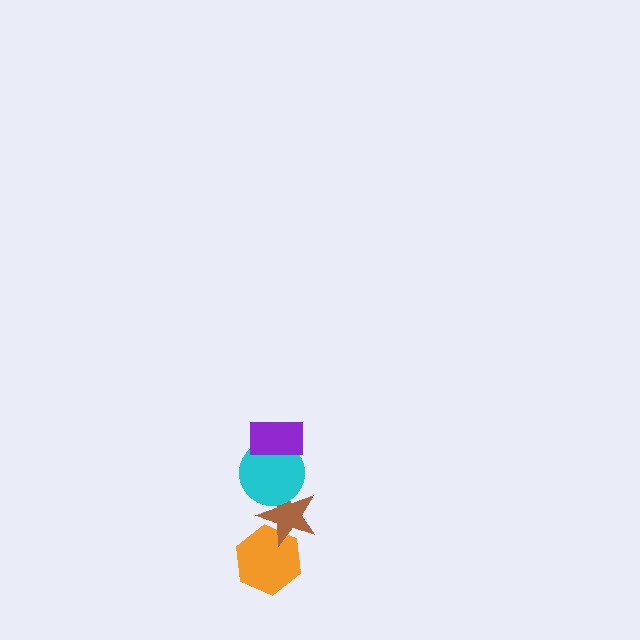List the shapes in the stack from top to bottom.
From top to bottom: the purple rectangle, the cyan circle, the brown star, the orange hexagon.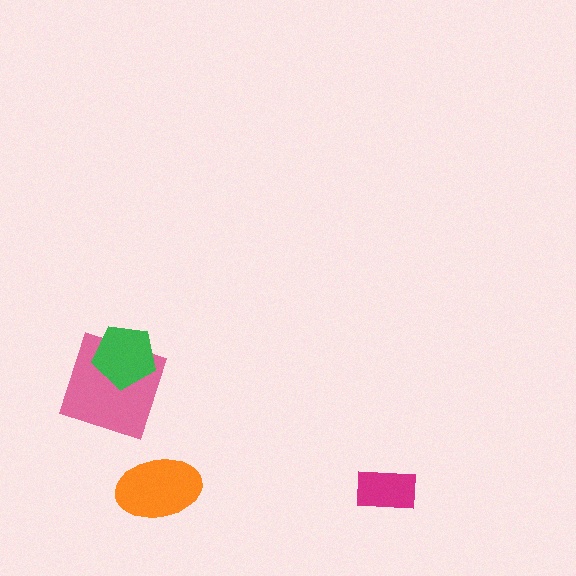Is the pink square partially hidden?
Yes, it is partially covered by another shape.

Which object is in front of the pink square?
The green pentagon is in front of the pink square.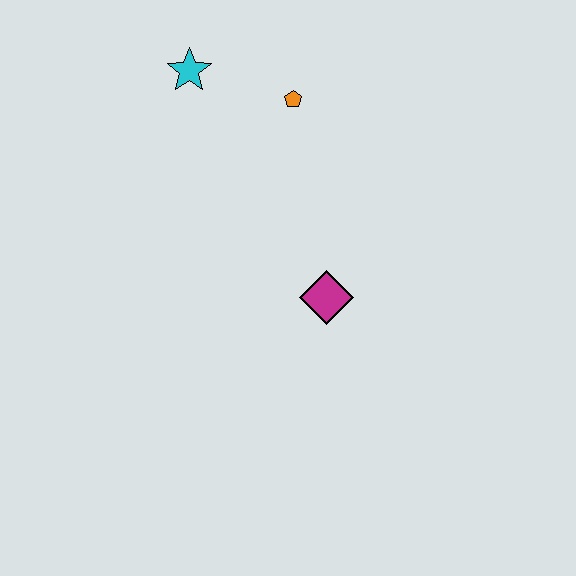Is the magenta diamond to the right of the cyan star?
Yes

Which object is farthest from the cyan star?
The magenta diamond is farthest from the cyan star.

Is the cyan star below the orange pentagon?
No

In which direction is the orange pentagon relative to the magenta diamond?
The orange pentagon is above the magenta diamond.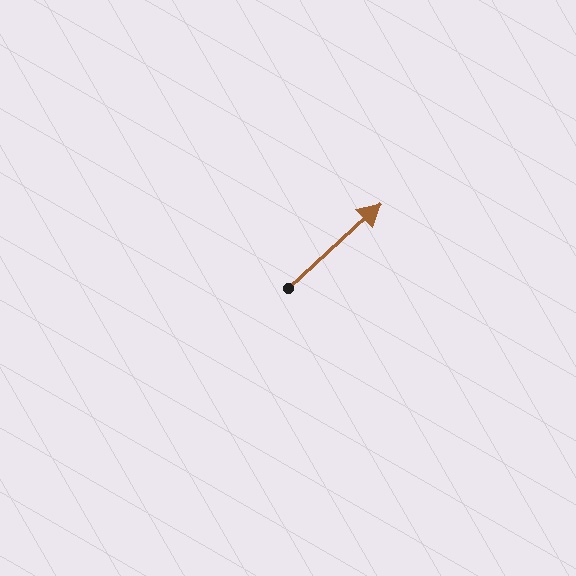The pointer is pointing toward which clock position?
Roughly 2 o'clock.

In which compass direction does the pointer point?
Northeast.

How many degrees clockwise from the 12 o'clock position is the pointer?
Approximately 47 degrees.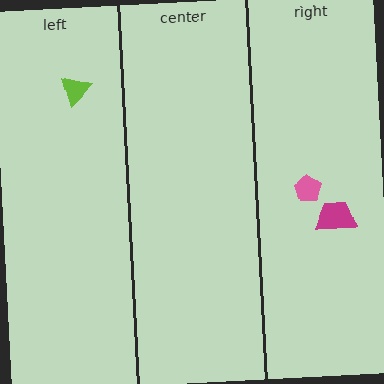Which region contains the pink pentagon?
The right region.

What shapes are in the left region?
The lime triangle.